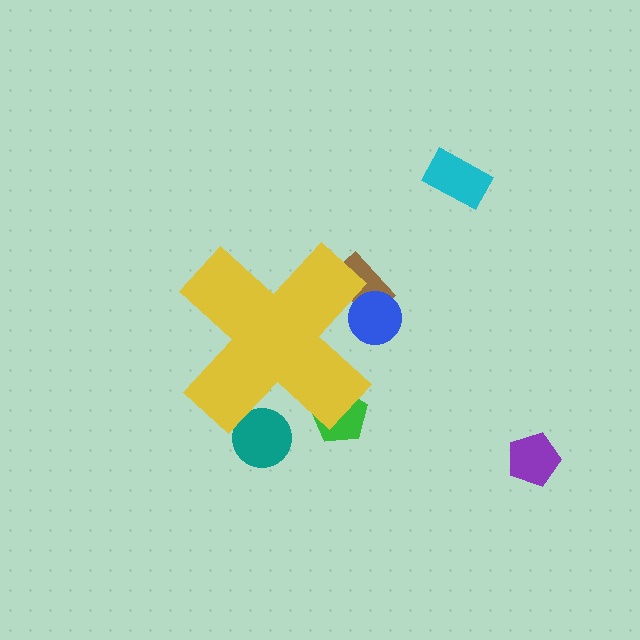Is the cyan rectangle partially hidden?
No, the cyan rectangle is fully visible.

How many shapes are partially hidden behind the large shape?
4 shapes are partially hidden.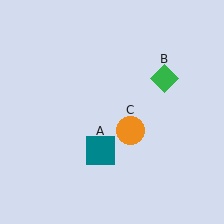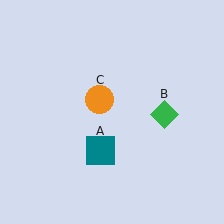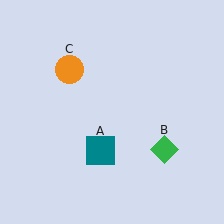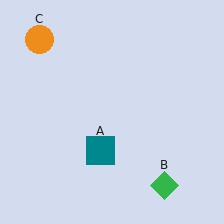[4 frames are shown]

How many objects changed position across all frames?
2 objects changed position: green diamond (object B), orange circle (object C).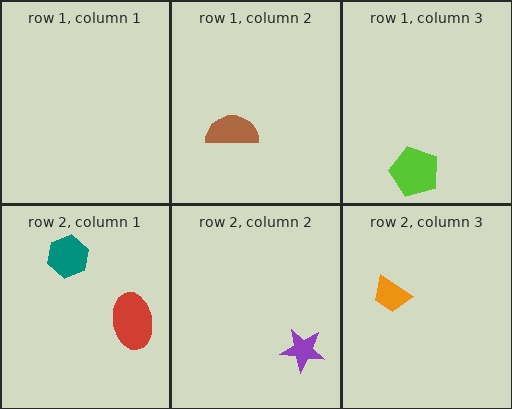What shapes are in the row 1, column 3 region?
The lime pentagon.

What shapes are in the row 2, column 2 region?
The purple star.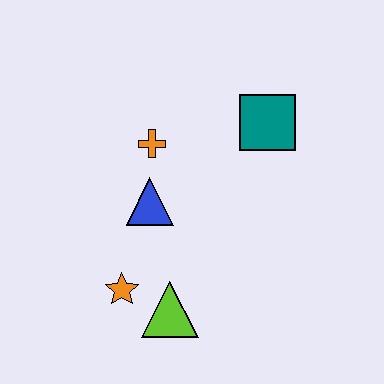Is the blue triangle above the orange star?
Yes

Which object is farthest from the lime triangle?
The teal square is farthest from the lime triangle.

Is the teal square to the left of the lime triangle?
No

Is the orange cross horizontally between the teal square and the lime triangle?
No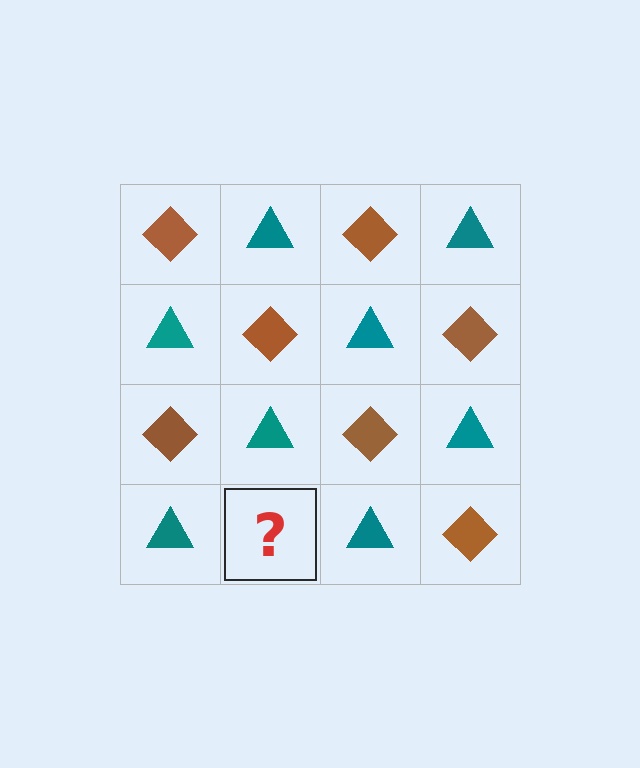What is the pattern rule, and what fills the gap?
The rule is that it alternates brown diamond and teal triangle in a checkerboard pattern. The gap should be filled with a brown diamond.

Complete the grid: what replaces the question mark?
The question mark should be replaced with a brown diamond.